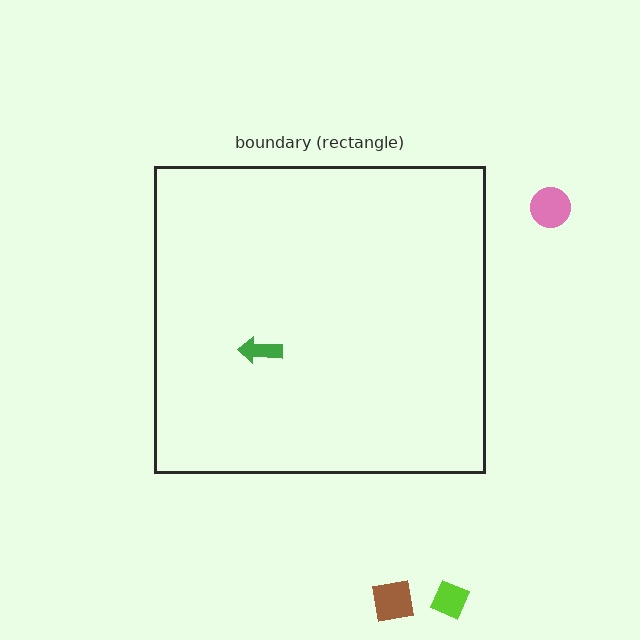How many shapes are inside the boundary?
1 inside, 3 outside.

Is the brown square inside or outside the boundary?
Outside.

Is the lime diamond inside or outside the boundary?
Outside.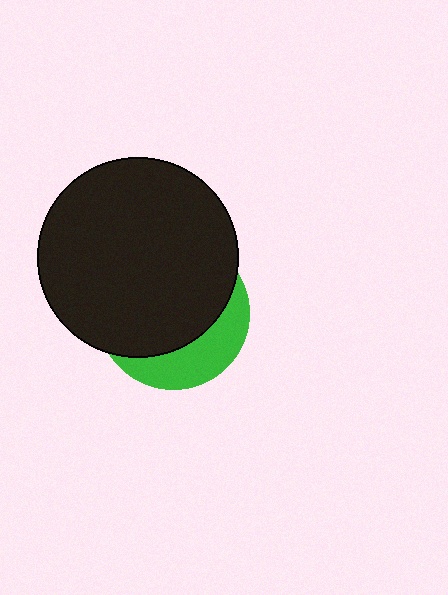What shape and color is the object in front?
The object in front is a black circle.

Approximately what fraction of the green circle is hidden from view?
Roughly 70% of the green circle is hidden behind the black circle.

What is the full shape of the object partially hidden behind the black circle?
The partially hidden object is a green circle.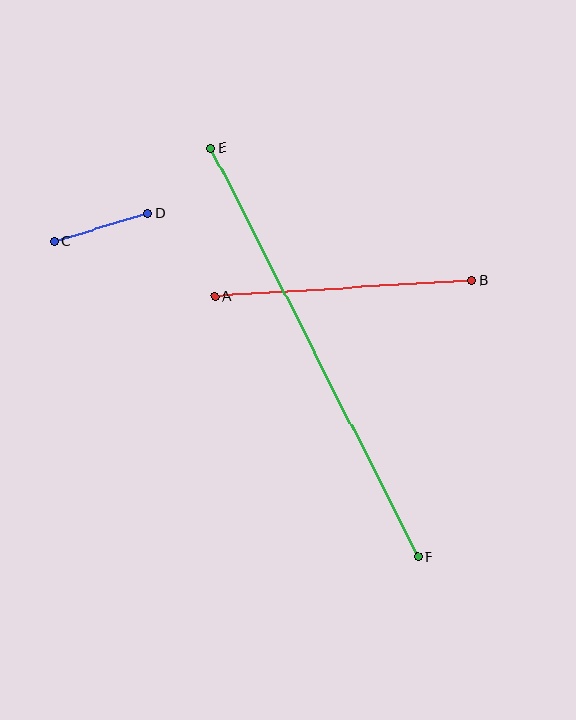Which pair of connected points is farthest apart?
Points E and F are farthest apart.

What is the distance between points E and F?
The distance is approximately 458 pixels.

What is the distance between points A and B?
The distance is approximately 258 pixels.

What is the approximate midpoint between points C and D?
The midpoint is at approximately (101, 227) pixels.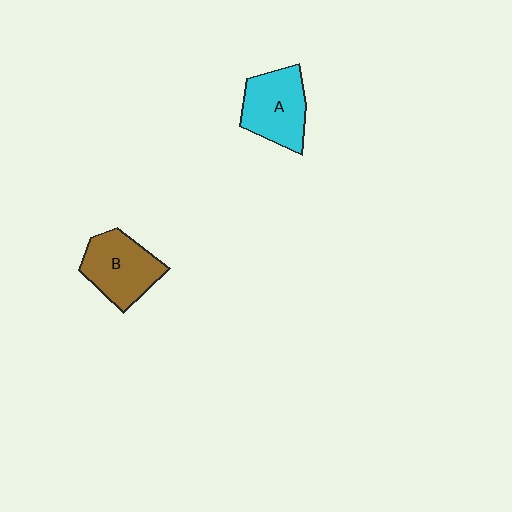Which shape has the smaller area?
Shape A (cyan).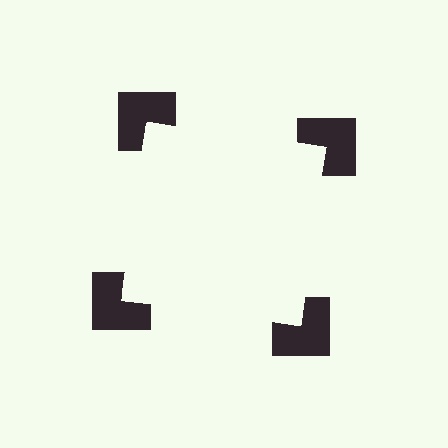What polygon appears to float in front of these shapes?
An illusory square — its edges are inferred from the aligned wedge cuts in the notched squares, not physically drawn.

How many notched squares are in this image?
There are 4 — one at each vertex of the illusory square.